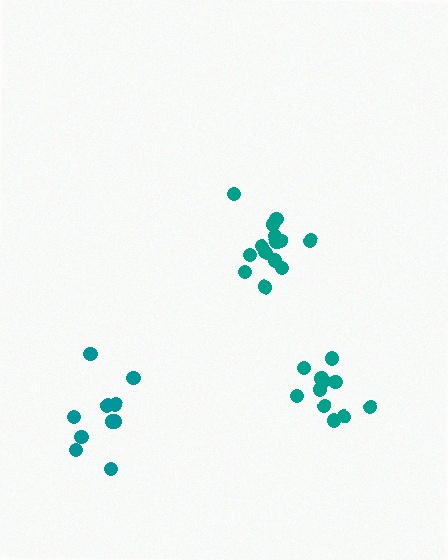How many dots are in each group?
Group 1: 15 dots, Group 2: 11 dots, Group 3: 10 dots (36 total).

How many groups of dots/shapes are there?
There are 3 groups.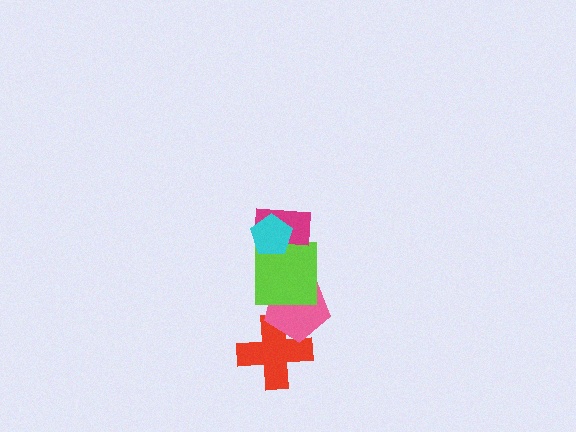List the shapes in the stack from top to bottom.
From top to bottom: the cyan pentagon, the magenta rectangle, the lime square, the pink pentagon, the red cross.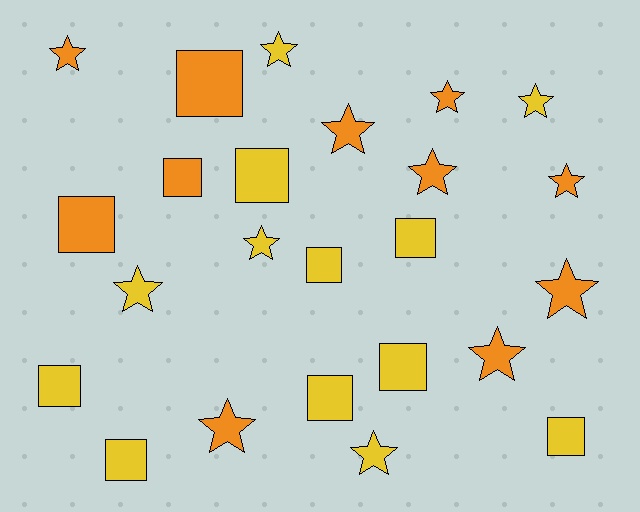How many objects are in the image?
There are 24 objects.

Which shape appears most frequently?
Star, with 13 objects.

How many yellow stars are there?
There are 5 yellow stars.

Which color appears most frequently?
Yellow, with 13 objects.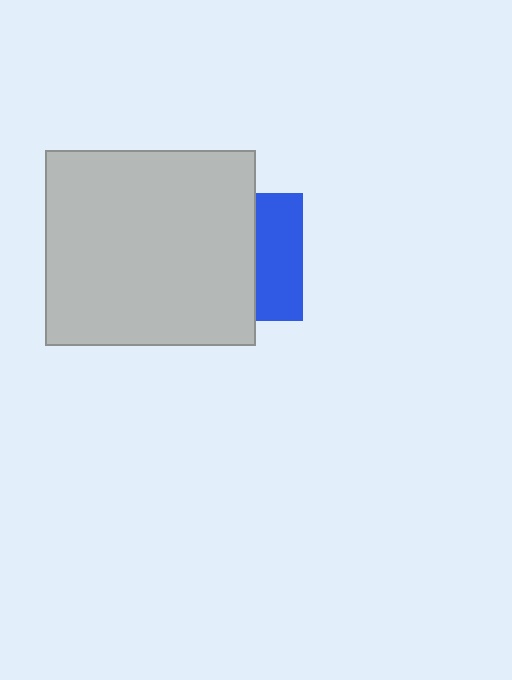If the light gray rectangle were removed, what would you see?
You would see the complete blue square.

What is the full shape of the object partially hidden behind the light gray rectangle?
The partially hidden object is a blue square.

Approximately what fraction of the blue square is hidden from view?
Roughly 63% of the blue square is hidden behind the light gray rectangle.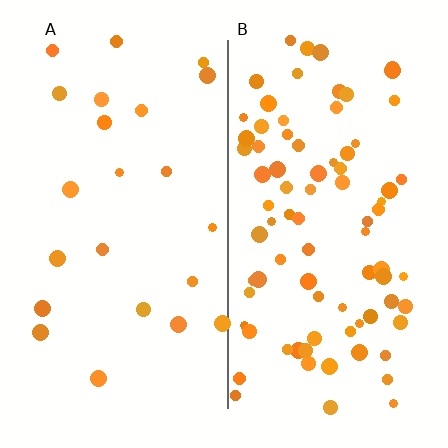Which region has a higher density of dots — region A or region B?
B (the right).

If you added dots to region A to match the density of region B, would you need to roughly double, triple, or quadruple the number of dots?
Approximately quadruple.